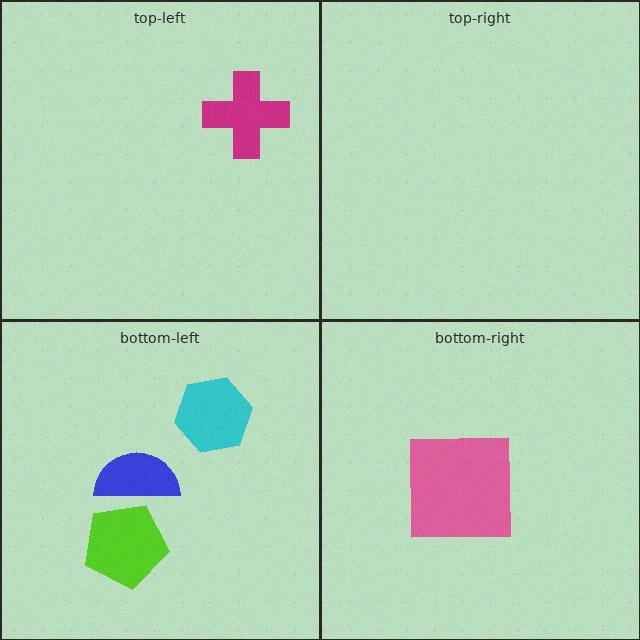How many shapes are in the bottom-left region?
3.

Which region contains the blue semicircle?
The bottom-left region.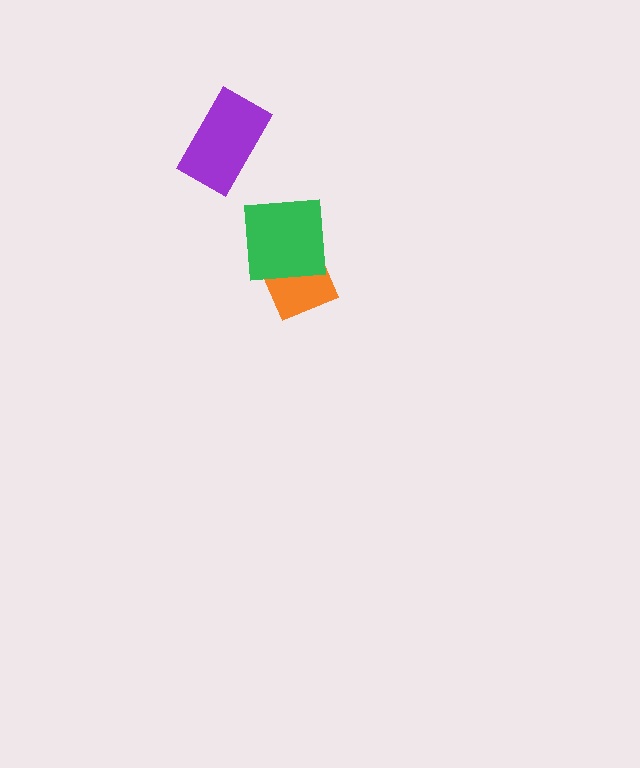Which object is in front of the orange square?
The green square is in front of the orange square.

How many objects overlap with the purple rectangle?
0 objects overlap with the purple rectangle.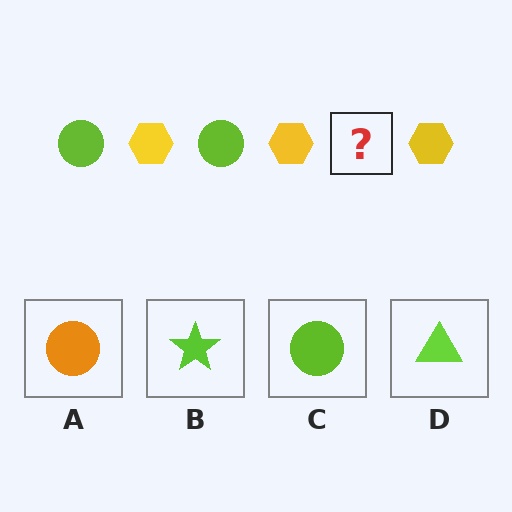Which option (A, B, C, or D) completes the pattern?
C.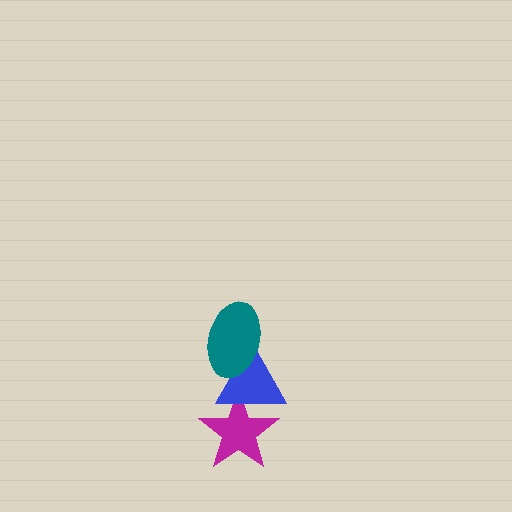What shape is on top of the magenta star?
The blue triangle is on top of the magenta star.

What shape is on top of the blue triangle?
The teal ellipse is on top of the blue triangle.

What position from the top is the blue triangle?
The blue triangle is 2nd from the top.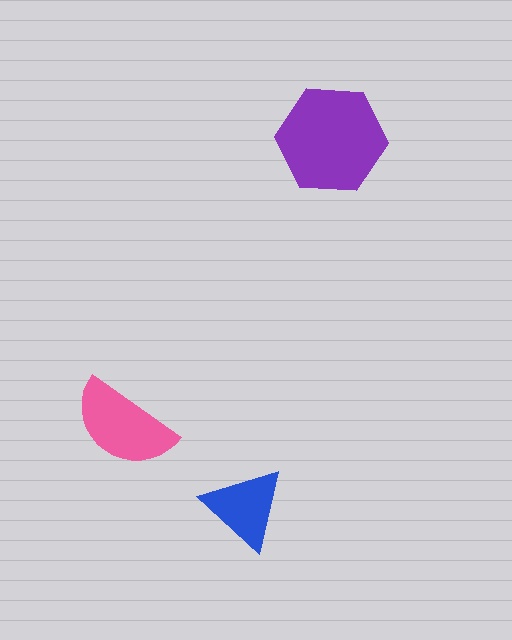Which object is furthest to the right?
The purple hexagon is rightmost.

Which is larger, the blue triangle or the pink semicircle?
The pink semicircle.